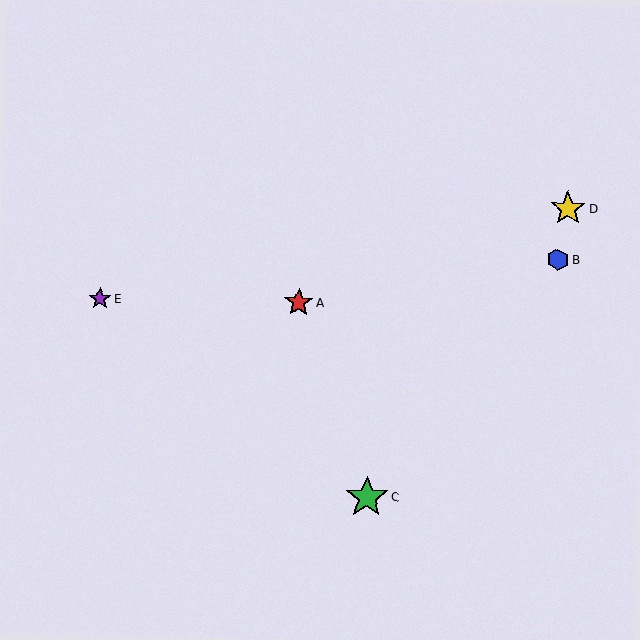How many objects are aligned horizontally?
2 objects (A, E) are aligned horizontally.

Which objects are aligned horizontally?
Objects A, E are aligned horizontally.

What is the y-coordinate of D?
Object D is at y≈208.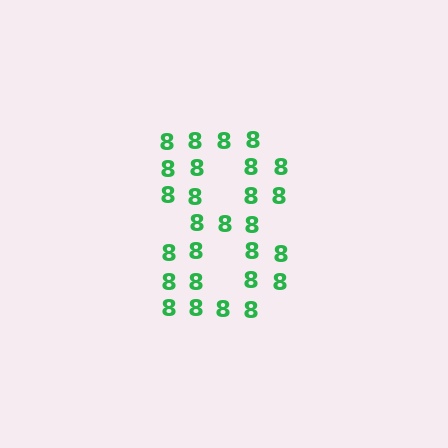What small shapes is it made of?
It is made of small digit 8's.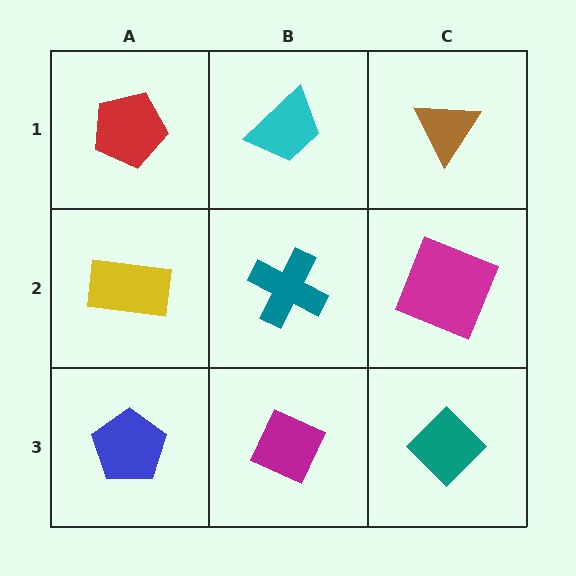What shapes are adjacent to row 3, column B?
A teal cross (row 2, column B), a blue pentagon (row 3, column A), a teal diamond (row 3, column C).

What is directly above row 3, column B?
A teal cross.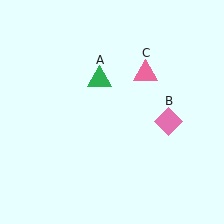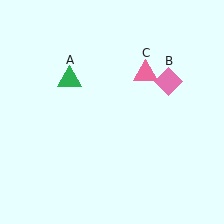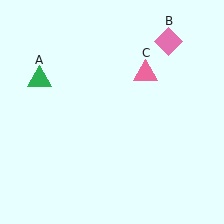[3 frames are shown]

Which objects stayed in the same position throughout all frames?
Pink triangle (object C) remained stationary.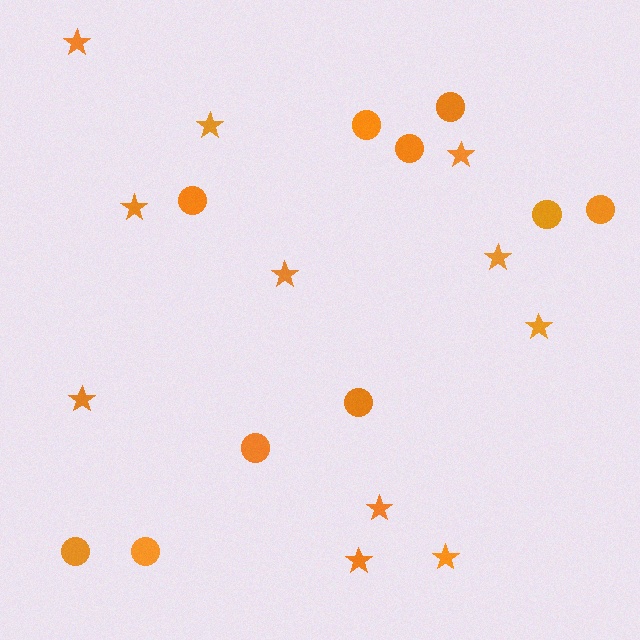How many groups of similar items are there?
There are 2 groups: one group of circles (10) and one group of stars (11).